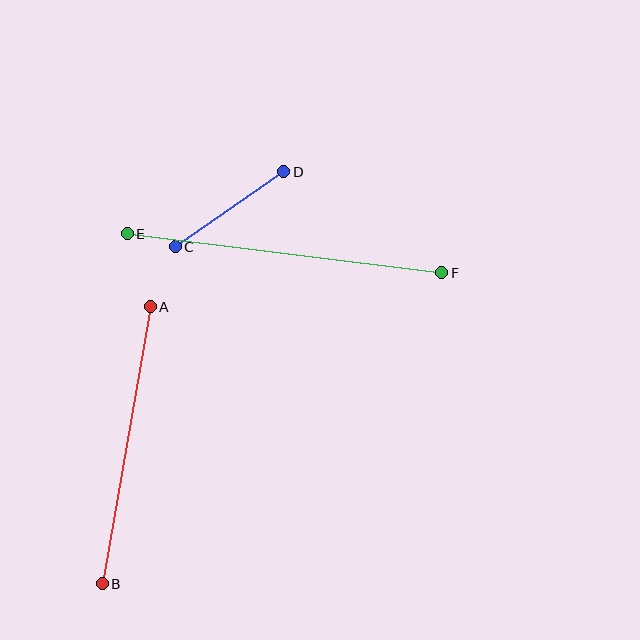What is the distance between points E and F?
The distance is approximately 317 pixels.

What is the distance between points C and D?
The distance is approximately 132 pixels.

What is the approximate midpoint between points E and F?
The midpoint is at approximately (285, 253) pixels.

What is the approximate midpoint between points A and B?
The midpoint is at approximately (126, 445) pixels.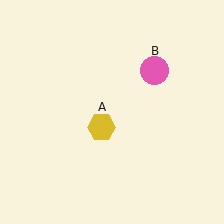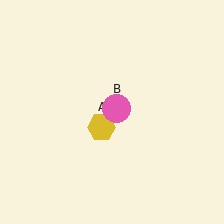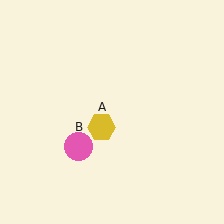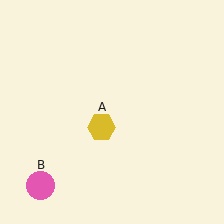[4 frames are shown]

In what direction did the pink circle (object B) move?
The pink circle (object B) moved down and to the left.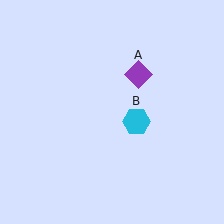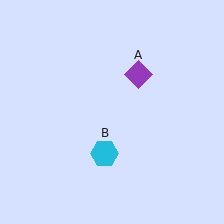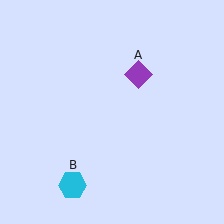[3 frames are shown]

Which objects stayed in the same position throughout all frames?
Purple diamond (object A) remained stationary.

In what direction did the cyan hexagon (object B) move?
The cyan hexagon (object B) moved down and to the left.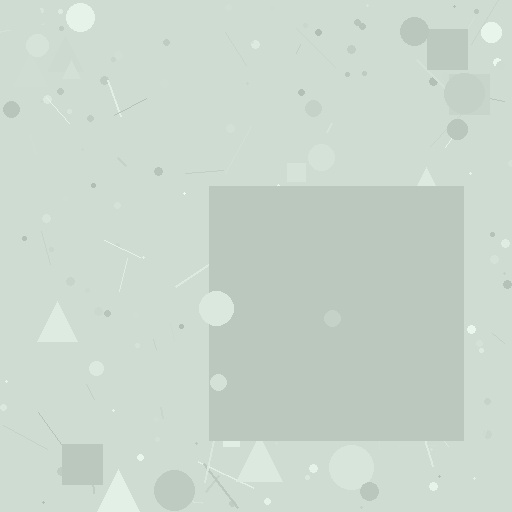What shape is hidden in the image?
A square is hidden in the image.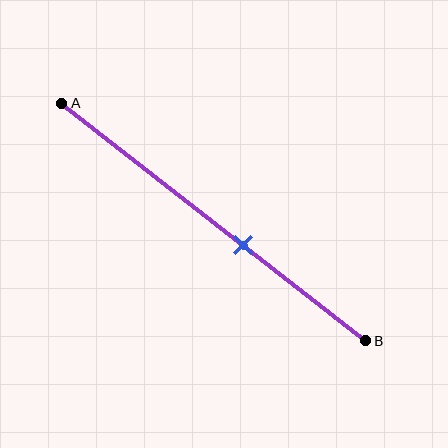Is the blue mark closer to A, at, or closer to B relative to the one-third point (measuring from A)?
The blue mark is closer to point B than the one-third point of segment AB.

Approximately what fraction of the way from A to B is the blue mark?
The blue mark is approximately 60% of the way from A to B.